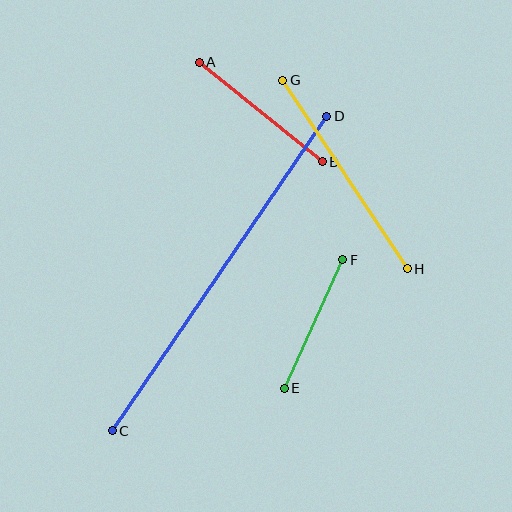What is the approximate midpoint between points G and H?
The midpoint is at approximately (345, 175) pixels.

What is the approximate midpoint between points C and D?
The midpoint is at approximately (220, 274) pixels.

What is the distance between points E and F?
The distance is approximately 141 pixels.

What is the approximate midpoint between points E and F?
The midpoint is at approximately (313, 324) pixels.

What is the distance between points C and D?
The distance is approximately 381 pixels.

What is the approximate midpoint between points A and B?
The midpoint is at approximately (261, 112) pixels.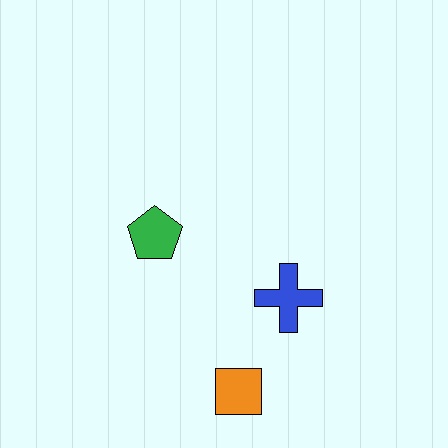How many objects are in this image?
There are 3 objects.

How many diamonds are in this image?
There are no diamonds.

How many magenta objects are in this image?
There are no magenta objects.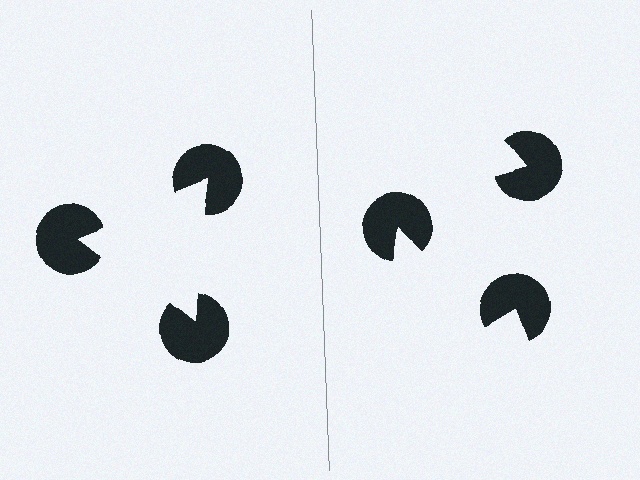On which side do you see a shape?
An illusory triangle appears on the left side. On the right side the wedge cuts are rotated, so no coherent shape forms.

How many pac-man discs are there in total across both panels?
6 — 3 on each side.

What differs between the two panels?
The pac-man discs are positioned identically on both sides; only the wedge orientations differ. On the left they align to a triangle; on the right they are misaligned.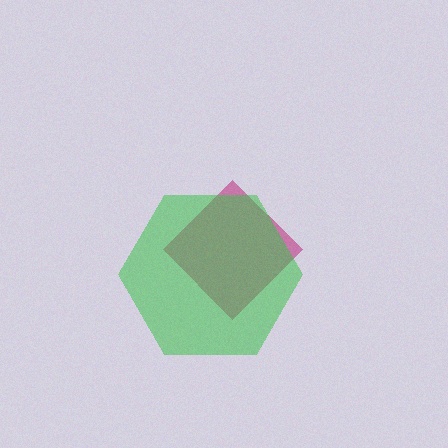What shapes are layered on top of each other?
The layered shapes are: a magenta diamond, a green hexagon.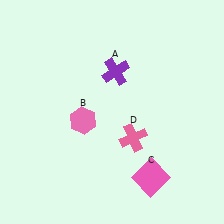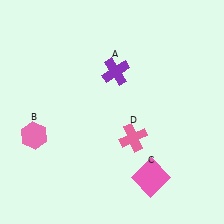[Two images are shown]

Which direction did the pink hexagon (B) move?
The pink hexagon (B) moved left.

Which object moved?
The pink hexagon (B) moved left.